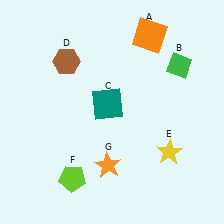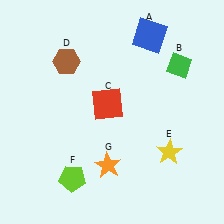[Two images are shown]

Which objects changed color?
A changed from orange to blue. C changed from teal to red.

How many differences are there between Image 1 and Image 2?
There are 2 differences between the two images.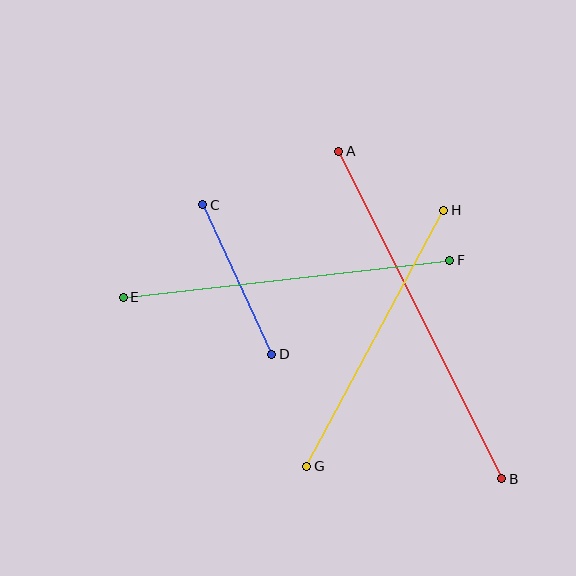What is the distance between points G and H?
The distance is approximately 290 pixels.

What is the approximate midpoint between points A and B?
The midpoint is at approximately (420, 315) pixels.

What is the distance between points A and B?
The distance is approximately 366 pixels.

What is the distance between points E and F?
The distance is approximately 329 pixels.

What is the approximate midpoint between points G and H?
The midpoint is at approximately (375, 338) pixels.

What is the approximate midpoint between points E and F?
The midpoint is at approximately (287, 279) pixels.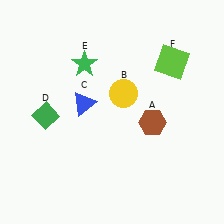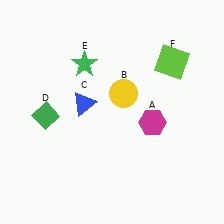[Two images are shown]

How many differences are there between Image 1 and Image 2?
There is 1 difference between the two images.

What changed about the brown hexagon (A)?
In Image 1, A is brown. In Image 2, it changed to magenta.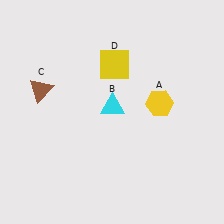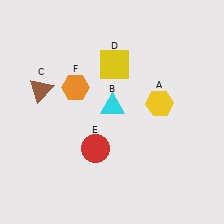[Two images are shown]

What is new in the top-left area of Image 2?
An orange hexagon (F) was added in the top-left area of Image 2.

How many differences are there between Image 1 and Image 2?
There are 2 differences between the two images.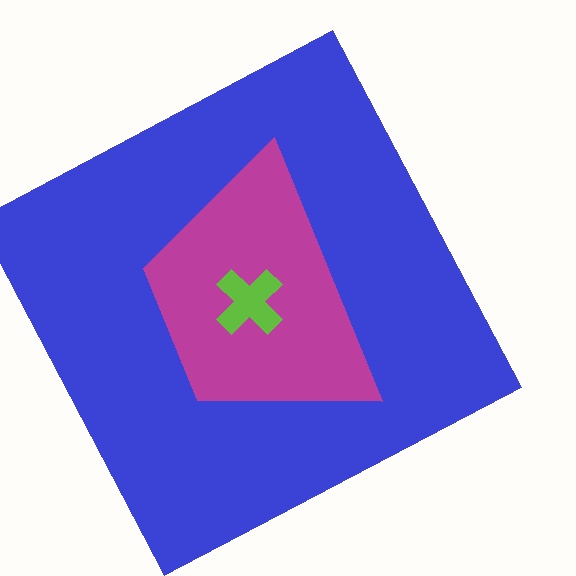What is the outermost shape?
The blue square.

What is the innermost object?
The lime cross.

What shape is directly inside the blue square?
The magenta trapezoid.